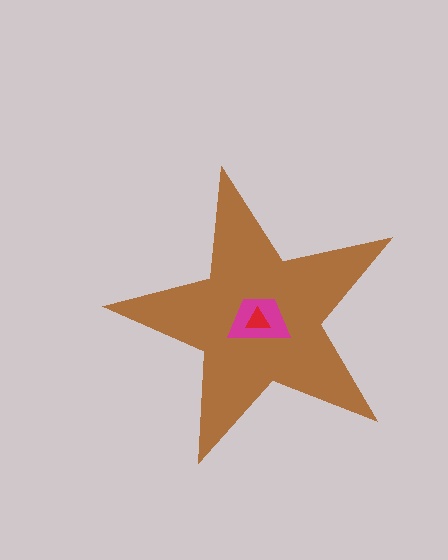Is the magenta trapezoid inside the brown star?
Yes.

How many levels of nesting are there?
3.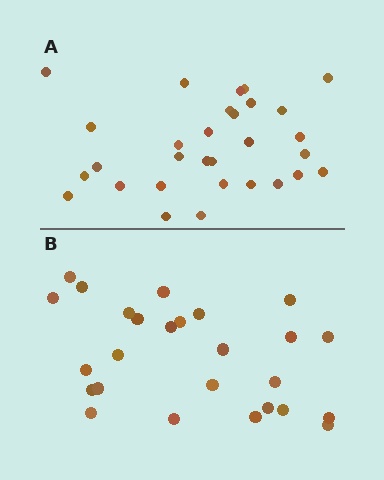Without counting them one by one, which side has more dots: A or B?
Region A (the top region) has more dots.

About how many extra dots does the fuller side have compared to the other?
Region A has about 4 more dots than region B.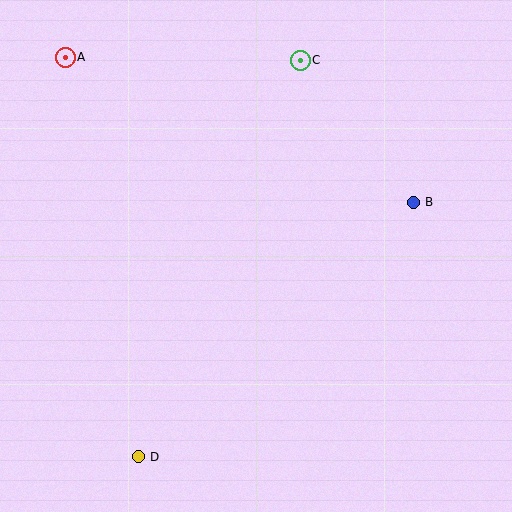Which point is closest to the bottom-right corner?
Point B is closest to the bottom-right corner.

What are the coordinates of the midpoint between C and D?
The midpoint between C and D is at (219, 259).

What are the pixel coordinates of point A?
Point A is at (65, 57).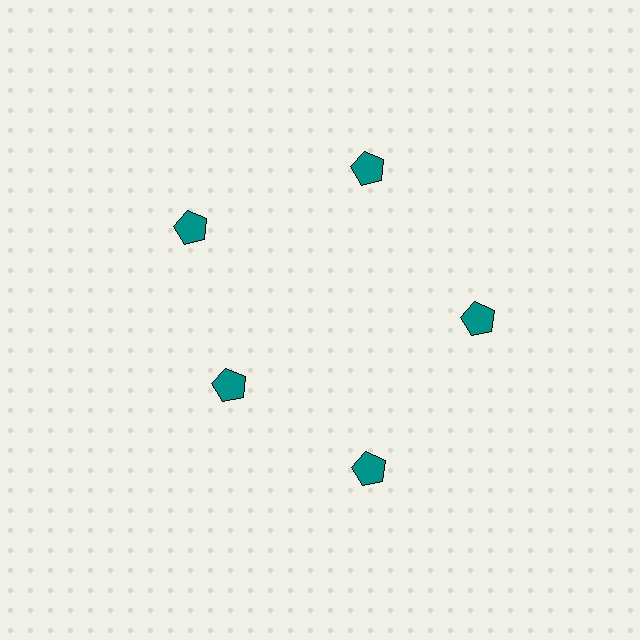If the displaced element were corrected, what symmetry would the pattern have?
It would have 5-fold rotational symmetry — the pattern would map onto itself every 72 degrees.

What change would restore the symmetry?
The symmetry would be restored by moving it outward, back onto the ring so that all 5 pentagons sit at equal angles and equal distance from the center.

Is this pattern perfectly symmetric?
No. The 5 teal pentagons are arranged in a ring, but one element near the 8 o'clock position is pulled inward toward the center, breaking the 5-fold rotational symmetry.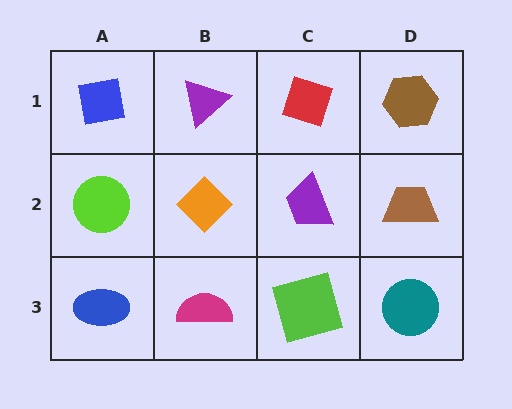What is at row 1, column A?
A blue square.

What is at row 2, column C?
A purple trapezoid.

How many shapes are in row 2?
4 shapes.